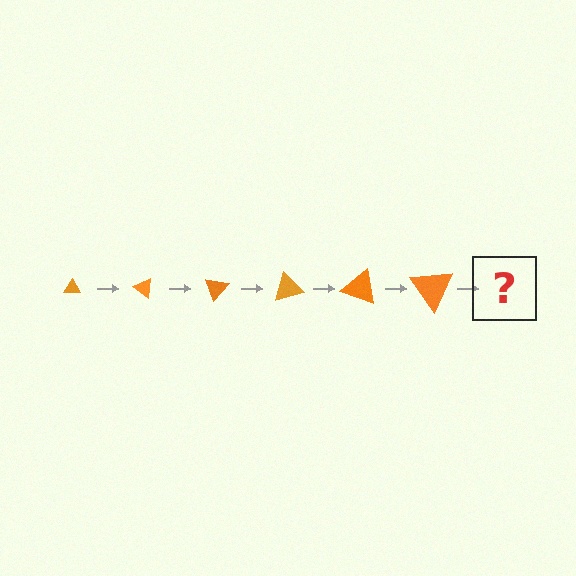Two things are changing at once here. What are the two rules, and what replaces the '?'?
The two rules are that the triangle grows larger each step and it rotates 35 degrees each step. The '?' should be a triangle, larger than the previous one and rotated 210 degrees from the start.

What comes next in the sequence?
The next element should be a triangle, larger than the previous one and rotated 210 degrees from the start.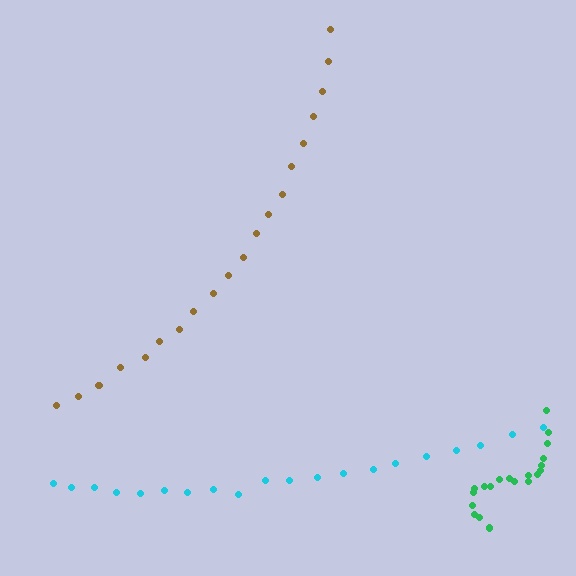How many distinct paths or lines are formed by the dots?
There are 3 distinct paths.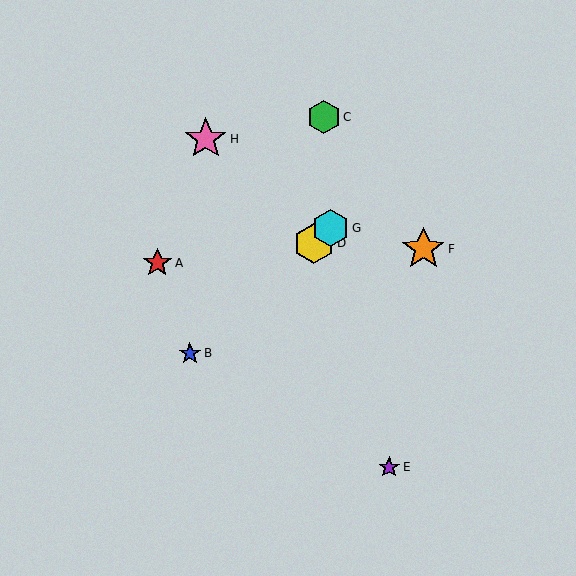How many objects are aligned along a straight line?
3 objects (B, D, G) are aligned along a straight line.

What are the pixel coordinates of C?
Object C is at (324, 117).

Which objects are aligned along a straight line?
Objects B, D, G are aligned along a straight line.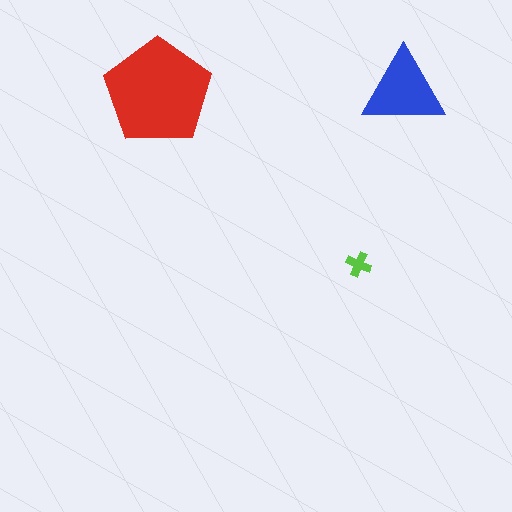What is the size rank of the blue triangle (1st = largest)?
2nd.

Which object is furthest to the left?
The red pentagon is leftmost.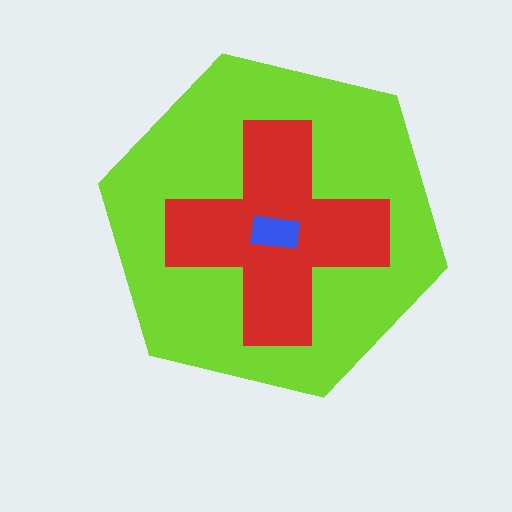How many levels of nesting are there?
3.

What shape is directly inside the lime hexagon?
The red cross.